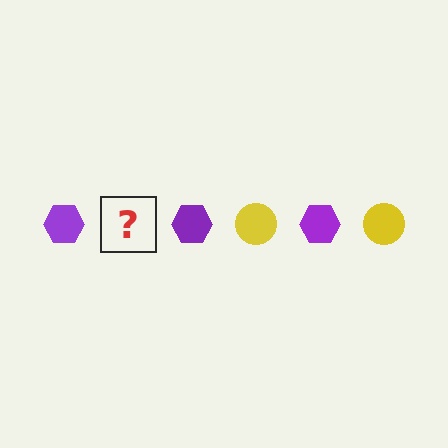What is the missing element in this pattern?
The missing element is a yellow circle.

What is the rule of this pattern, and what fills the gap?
The rule is that the pattern alternates between purple hexagon and yellow circle. The gap should be filled with a yellow circle.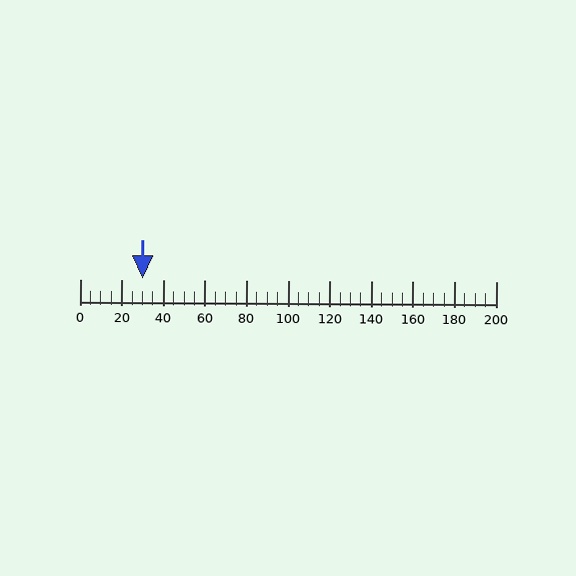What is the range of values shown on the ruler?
The ruler shows values from 0 to 200.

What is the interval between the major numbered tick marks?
The major tick marks are spaced 20 units apart.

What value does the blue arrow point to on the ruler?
The blue arrow points to approximately 30.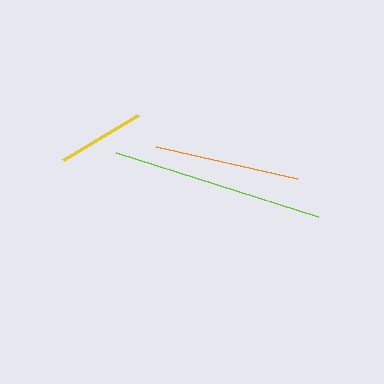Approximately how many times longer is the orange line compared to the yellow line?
The orange line is approximately 1.7 times the length of the yellow line.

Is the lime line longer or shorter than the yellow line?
The lime line is longer than the yellow line.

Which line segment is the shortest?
The yellow line is the shortest at approximately 87 pixels.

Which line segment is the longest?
The lime line is the longest at approximately 212 pixels.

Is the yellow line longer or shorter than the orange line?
The orange line is longer than the yellow line.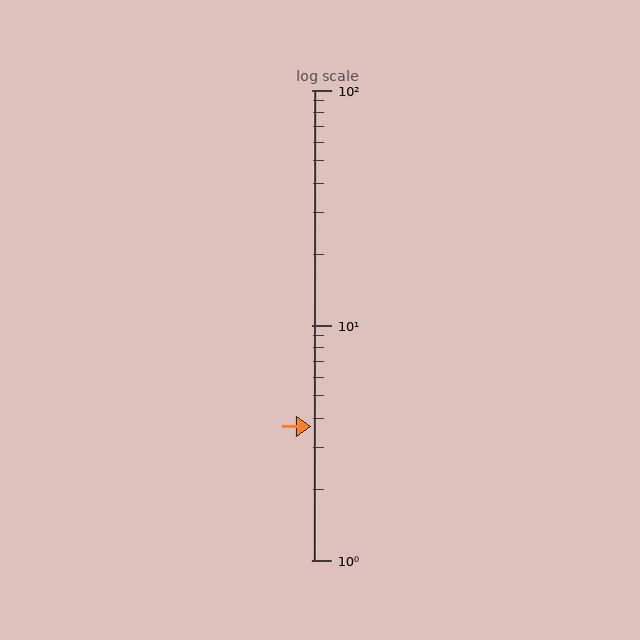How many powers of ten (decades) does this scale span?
The scale spans 2 decades, from 1 to 100.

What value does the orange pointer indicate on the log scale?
The pointer indicates approximately 3.7.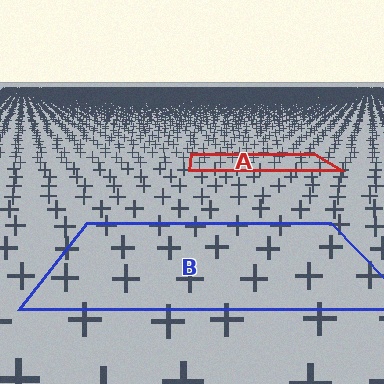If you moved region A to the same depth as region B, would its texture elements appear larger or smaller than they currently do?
They would appear larger. At a closer depth, the same texture elements are projected at a bigger on-screen size.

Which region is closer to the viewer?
Region B is closer. The texture elements there are larger and more spread out.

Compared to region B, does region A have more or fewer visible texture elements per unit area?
Region A has more texture elements per unit area — they are packed more densely because it is farther away.